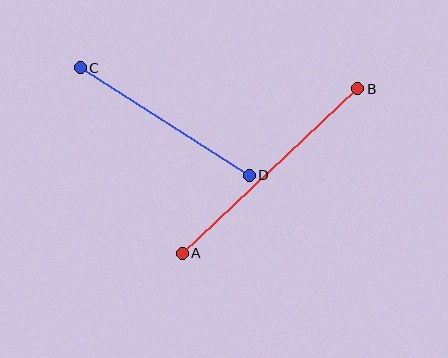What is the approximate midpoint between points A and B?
The midpoint is at approximately (270, 171) pixels.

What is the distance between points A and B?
The distance is approximately 241 pixels.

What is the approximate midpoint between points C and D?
The midpoint is at approximately (165, 121) pixels.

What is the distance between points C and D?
The distance is approximately 200 pixels.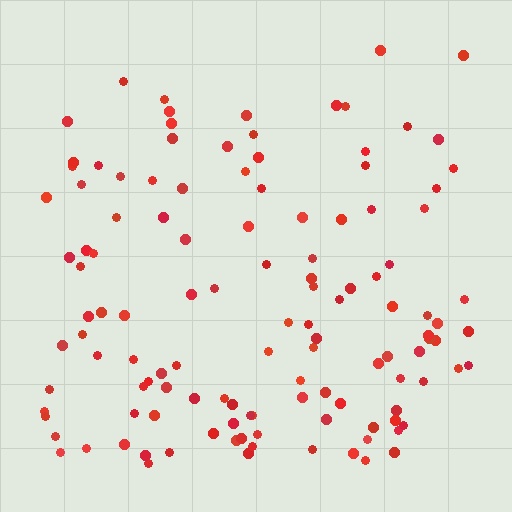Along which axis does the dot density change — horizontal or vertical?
Vertical.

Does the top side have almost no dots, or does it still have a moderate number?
Still a moderate number, just noticeably fewer than the bottom.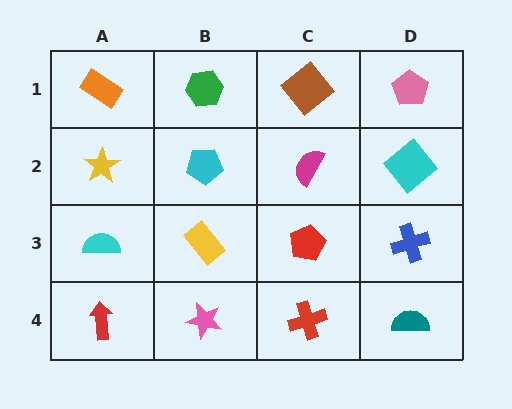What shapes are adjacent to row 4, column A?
A cyan semicircle (row 3, column A), a pink star (row 4, column B).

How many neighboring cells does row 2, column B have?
4.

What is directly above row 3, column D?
A cyan diamond.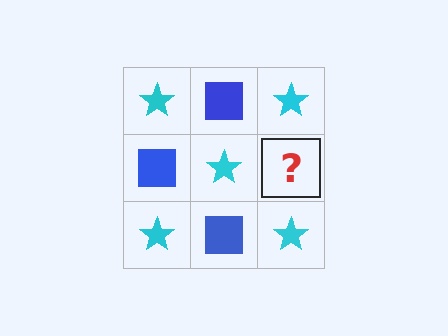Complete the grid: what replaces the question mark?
The question mark should be replaced with a blue square.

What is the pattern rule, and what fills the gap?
The rule is that it alternates cyan star and blue square in a checkerboard pattern. The gap should be filled with a blue square.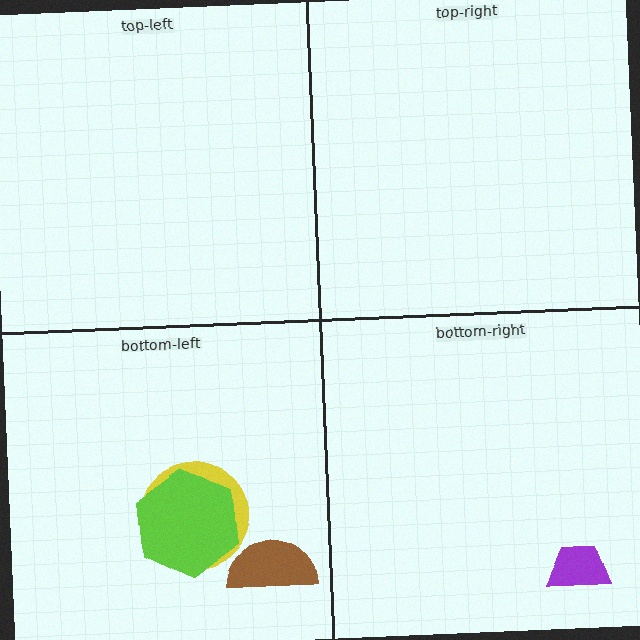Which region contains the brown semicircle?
The bottom-left region.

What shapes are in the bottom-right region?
The purple trapezoid.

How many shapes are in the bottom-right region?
1.